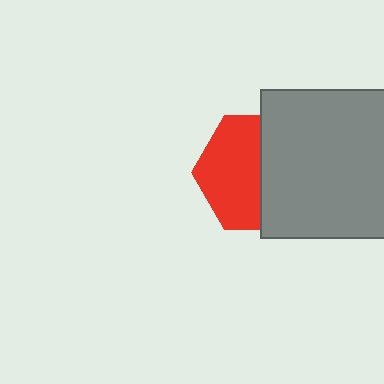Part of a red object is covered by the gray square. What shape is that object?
It is a hexagon.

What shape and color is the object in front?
The object in front is a gray square.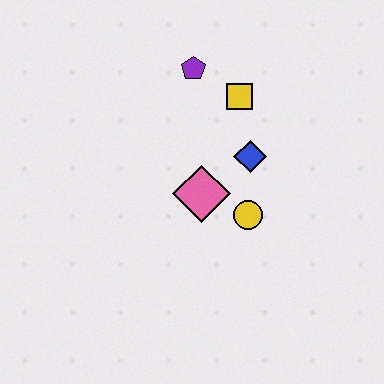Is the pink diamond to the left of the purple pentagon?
No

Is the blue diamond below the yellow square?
Yes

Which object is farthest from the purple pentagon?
The yellow circle is farthest from the purple pentagon.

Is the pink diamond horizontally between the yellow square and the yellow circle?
No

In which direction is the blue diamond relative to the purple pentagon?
The blue diamond is below the purple pentagon.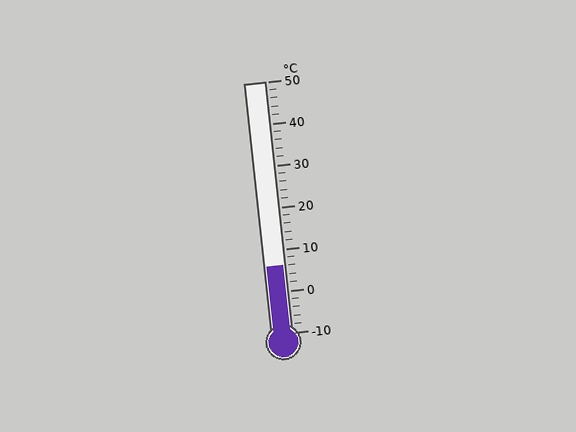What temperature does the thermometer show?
The thermometer shows approximately 6°C.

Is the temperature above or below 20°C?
The temperature is below 20°C.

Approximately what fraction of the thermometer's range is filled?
The thermometer is filled to approximately 25% of its range.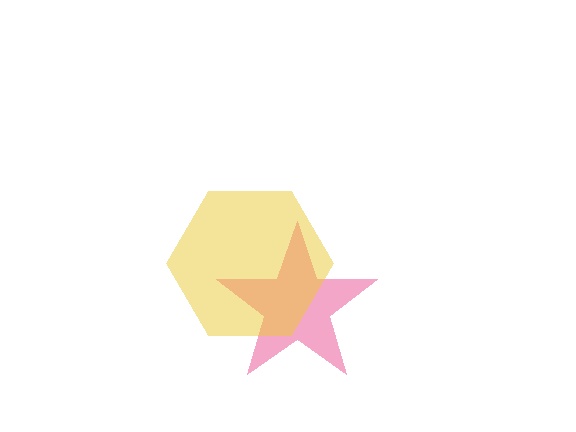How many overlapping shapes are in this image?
There are 2 overlapping shapes in the image.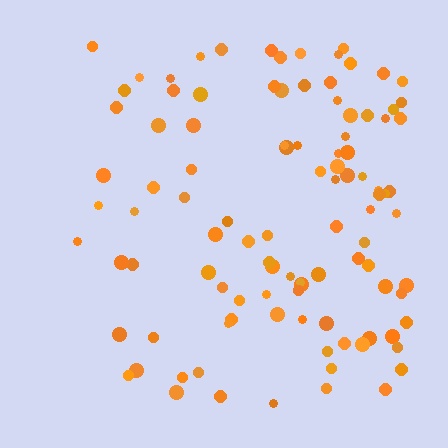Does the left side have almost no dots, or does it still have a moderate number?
Still a moderate number, just noticeably fewer than the right.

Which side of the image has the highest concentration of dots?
The right.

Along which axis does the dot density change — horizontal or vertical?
Horizontal.